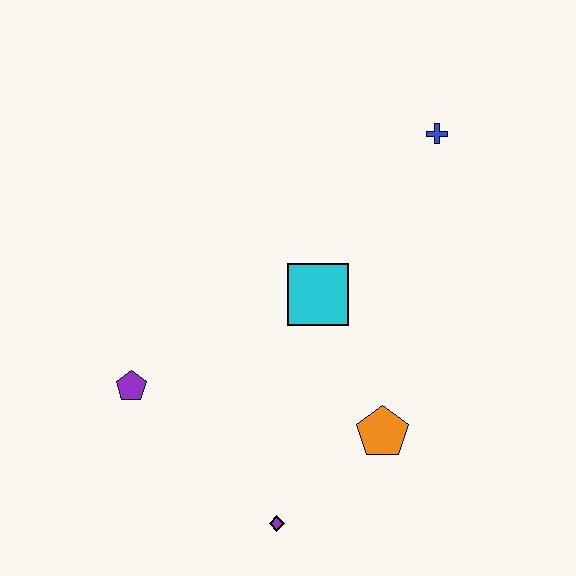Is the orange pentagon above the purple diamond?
Yes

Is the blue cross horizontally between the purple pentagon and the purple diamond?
No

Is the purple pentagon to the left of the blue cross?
Yes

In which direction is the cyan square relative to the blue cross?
The cyan square is below the blue cross.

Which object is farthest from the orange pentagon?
The blue cross is farthest from the orange pentagon.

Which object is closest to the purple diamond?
The orange pentagon is closest to the purple diamond.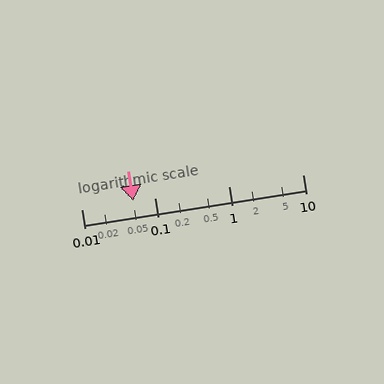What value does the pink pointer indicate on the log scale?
The pointer indicates approximately 0.05.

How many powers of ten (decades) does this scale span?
The scale spans 3 decades, from 0.01 to 10.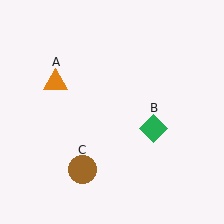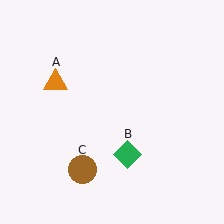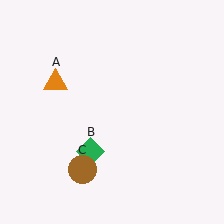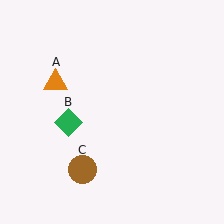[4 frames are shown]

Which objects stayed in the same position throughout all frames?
Orange triangle (object A) and brown circle (object C) remained stationary.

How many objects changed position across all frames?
1 object changed position: green diamond (object B).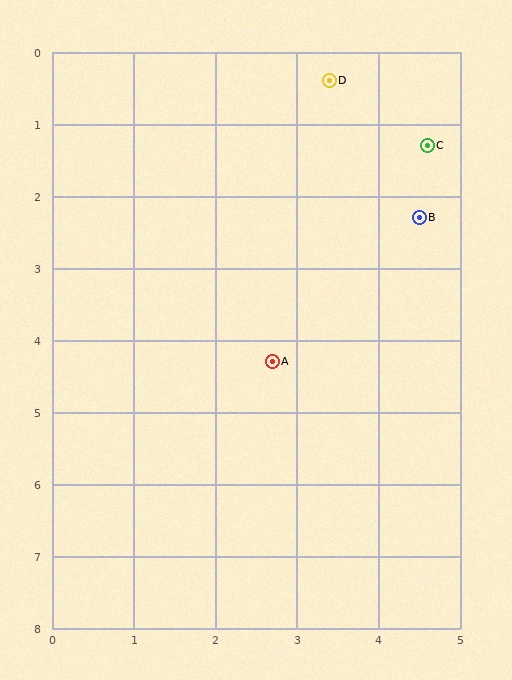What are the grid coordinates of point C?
Point C is at approximately (4.6, 1.3).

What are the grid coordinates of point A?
Point A is at approximately (2.7, 4.3).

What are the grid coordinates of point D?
Point D is at approximately (3.4, 0.4).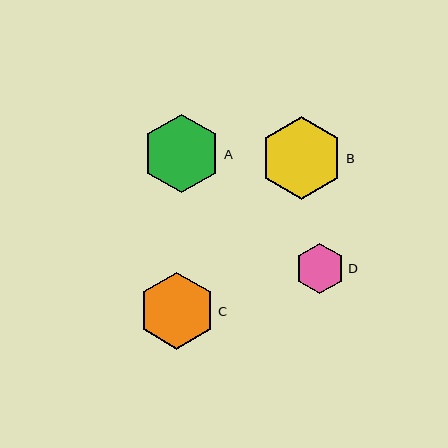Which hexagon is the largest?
Hexagon B is the largest with a size of approximately 83 pixels.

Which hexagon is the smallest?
Hexagon D is the smallest with a size of approximately 51 pixels.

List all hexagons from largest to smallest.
From largest to smallest: B, A, C, D.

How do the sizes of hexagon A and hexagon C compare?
Hexagon A and hexagon C are approximately the same size.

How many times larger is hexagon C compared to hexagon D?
Hexagon C is approximately 1.5 times the size of hexagon D.